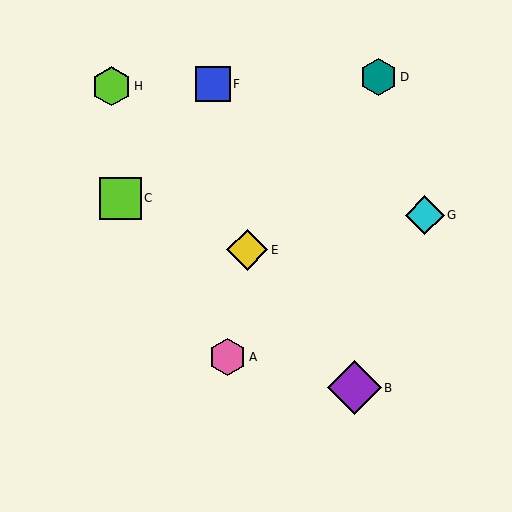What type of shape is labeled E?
Shape E is a yellow diamond.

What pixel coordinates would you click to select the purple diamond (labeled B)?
Click at (354, 388) to select the purple diamond B.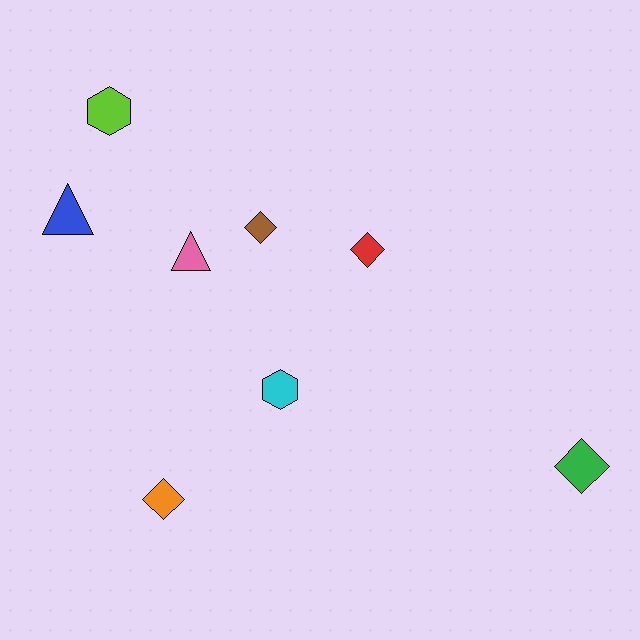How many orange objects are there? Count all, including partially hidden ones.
There is 1 orange object.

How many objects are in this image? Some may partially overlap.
There are 8 objects.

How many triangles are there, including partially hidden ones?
There are 2 triangles.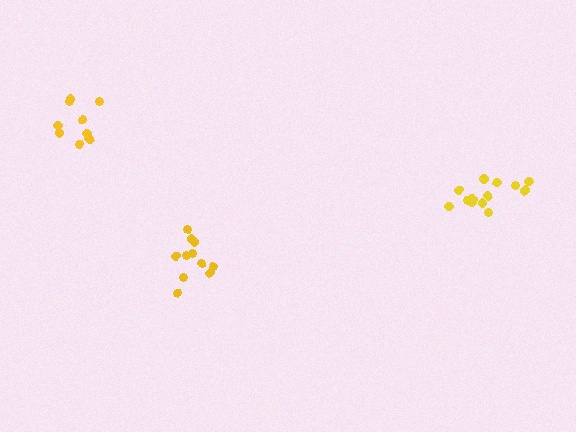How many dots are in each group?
Group 1: 9 dots, Group 2: 11 dots, Group 3: 13 dots (33 total).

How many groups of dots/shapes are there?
There are 3 groups.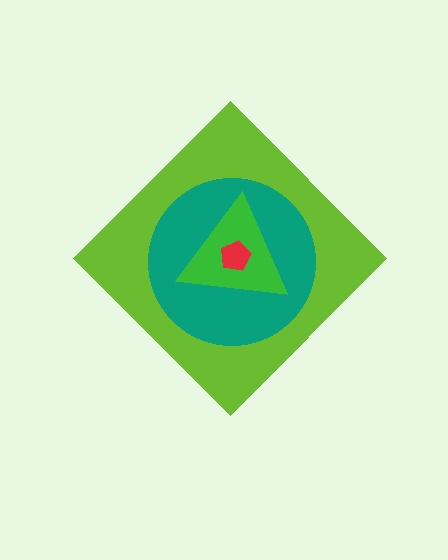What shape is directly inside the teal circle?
The green triangle.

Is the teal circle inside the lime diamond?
Yes.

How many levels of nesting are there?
4.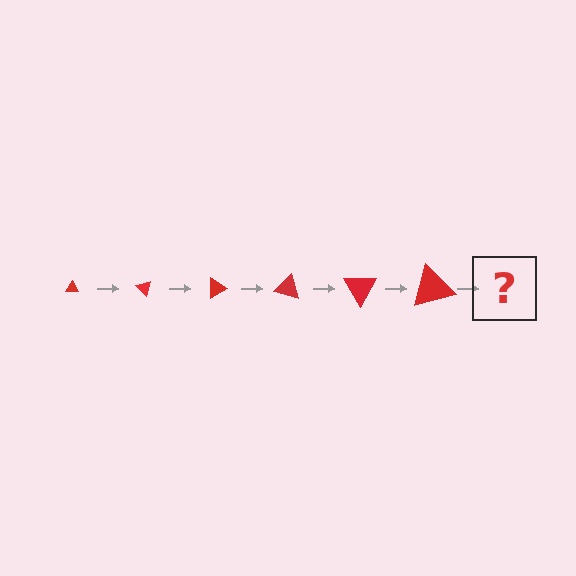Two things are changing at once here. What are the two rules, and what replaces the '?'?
The two rules are that the triangle grows larger each step and it rotates 45 degrees each step. The '?' should be a triangle, larger than the previous one and rotated 270 degrees from the start.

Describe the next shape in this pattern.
It should be a triangle, larger than the previous one and rotated 270 degrees from the start.